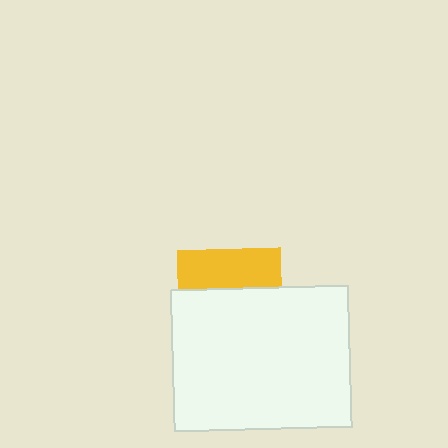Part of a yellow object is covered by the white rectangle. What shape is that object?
It is a square.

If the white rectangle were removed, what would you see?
You would see the complete yellow square.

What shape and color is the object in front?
The object in front is a white rectangle.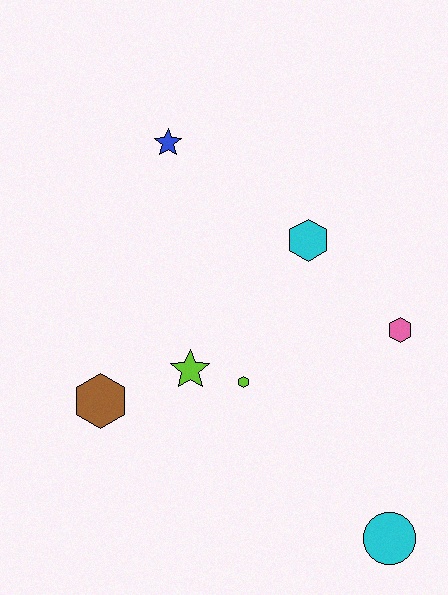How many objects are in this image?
There are 7 objects.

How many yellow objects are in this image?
There are no yellow objects.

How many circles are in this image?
There is 1 circle.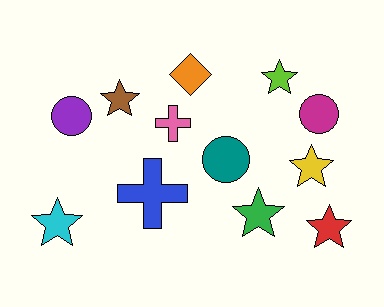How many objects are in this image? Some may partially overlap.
There are 12 objects.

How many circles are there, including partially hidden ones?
There are 3 circles.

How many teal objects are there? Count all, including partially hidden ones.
There is 1 teal object.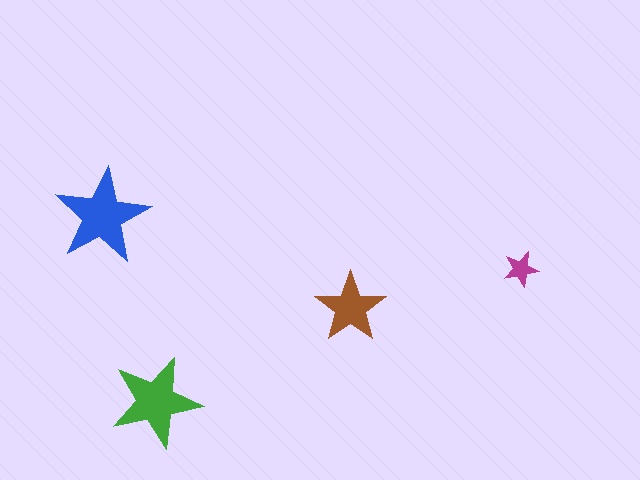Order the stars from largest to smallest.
the blue one, the green one, the brown one, the magenta one.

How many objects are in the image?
There are 4 objects in the image.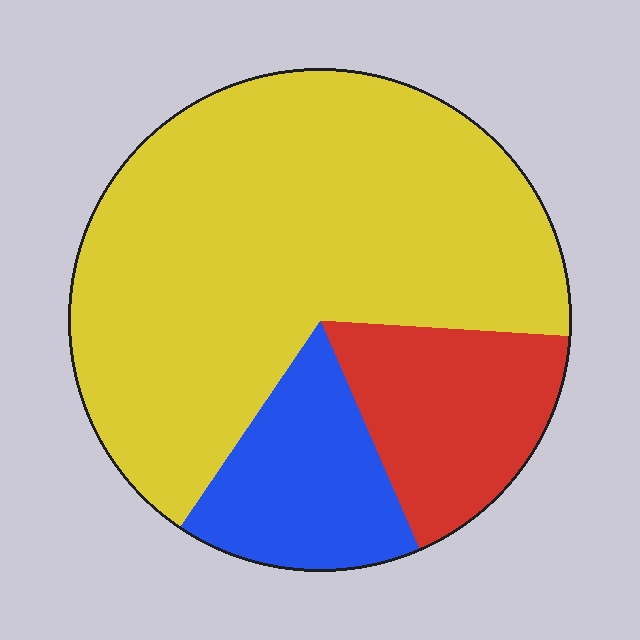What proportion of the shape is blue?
Blue takes up less than a sixth of the shape.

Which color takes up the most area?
Yellow, at roughly 65%.